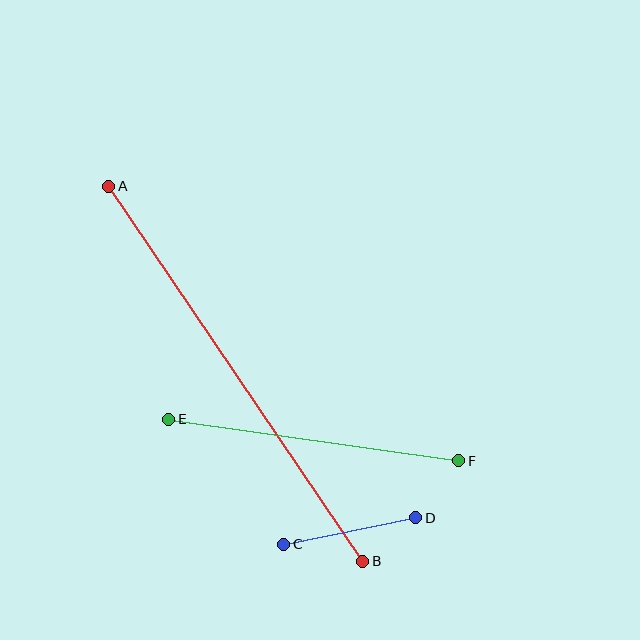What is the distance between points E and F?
The distance is approximately 293 pixels.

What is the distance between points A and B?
The distance is approximately 453 pixels.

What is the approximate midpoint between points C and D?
The midpoint is at approximately (350, 531) pixels.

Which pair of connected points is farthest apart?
Points A and B are farthest apart.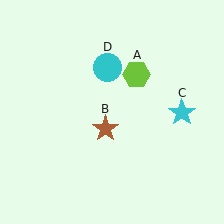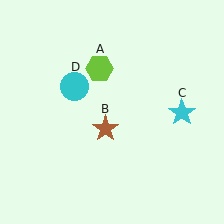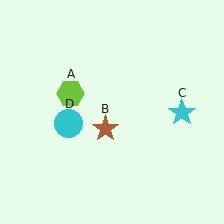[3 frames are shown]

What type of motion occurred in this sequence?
The lime hexagon (object A), cyan circle (object D) rotated counterclockwise around the center of the scene.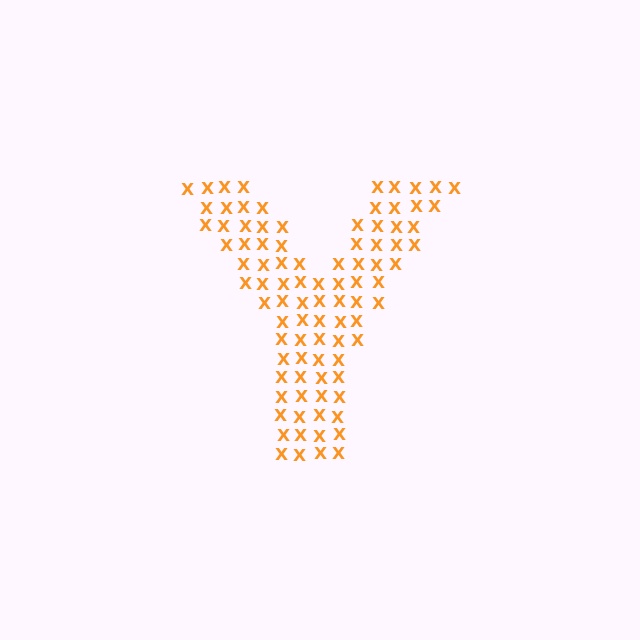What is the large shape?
The large shape is the letter Y.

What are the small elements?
The small elements are letter X's.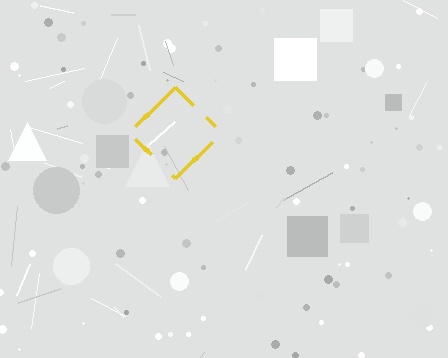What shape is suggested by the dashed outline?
The dashed outline suggests a diamond.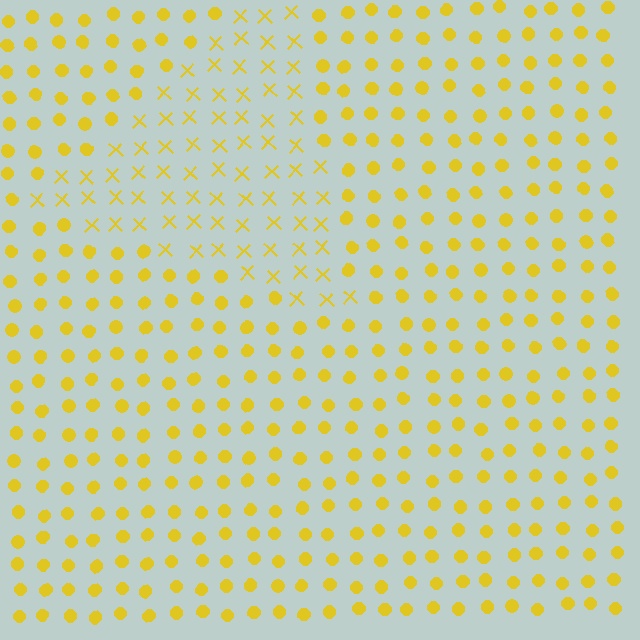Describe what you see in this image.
The image is filled with small yellow elements arranged in a uniform grid. A triangle-shaped region contains X marks, while the surrounding area contains circles. The boundary is defined purely by the change in element shape.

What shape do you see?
I see a triangle.